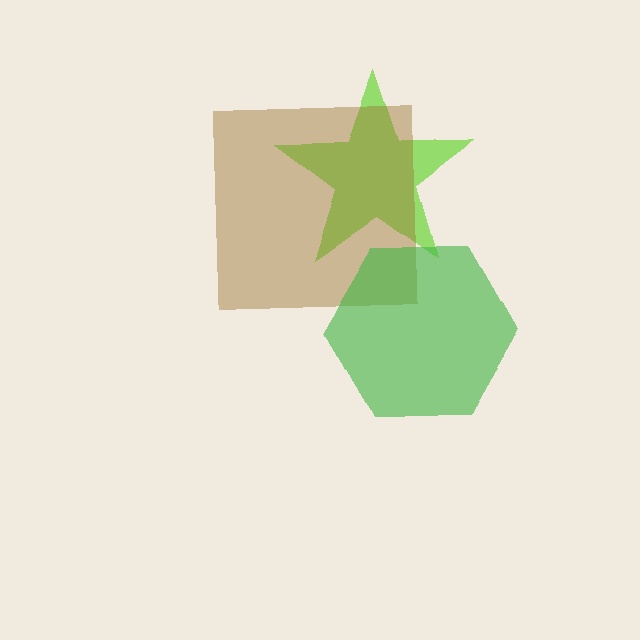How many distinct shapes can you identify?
There are 3 distinct shapes: a lime star, a brown square, a green hexagon.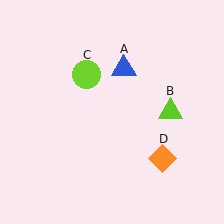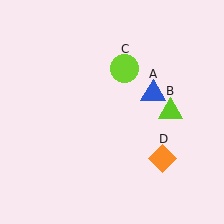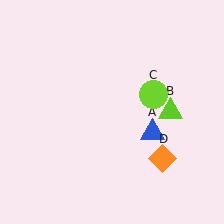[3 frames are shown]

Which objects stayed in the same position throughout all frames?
Lime triangle (object B) and orange diamond (object D) remained stationary.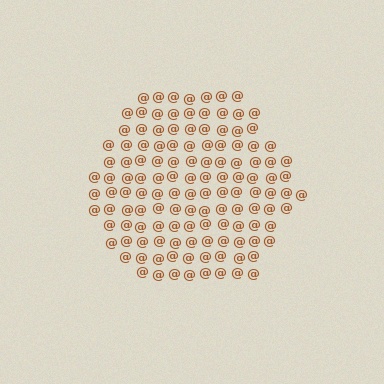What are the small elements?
The small elements are at signs.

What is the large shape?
The large shape is a hexagon.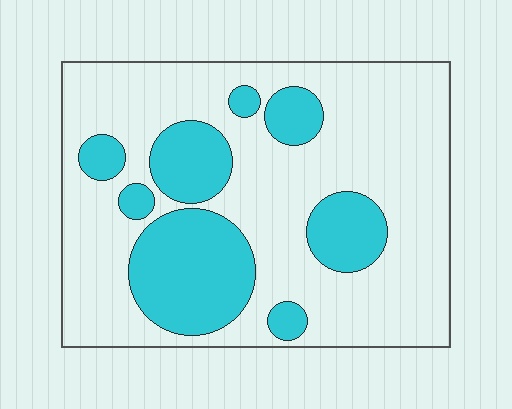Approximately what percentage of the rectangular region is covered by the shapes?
Approximately 30%.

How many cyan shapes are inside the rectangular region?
8.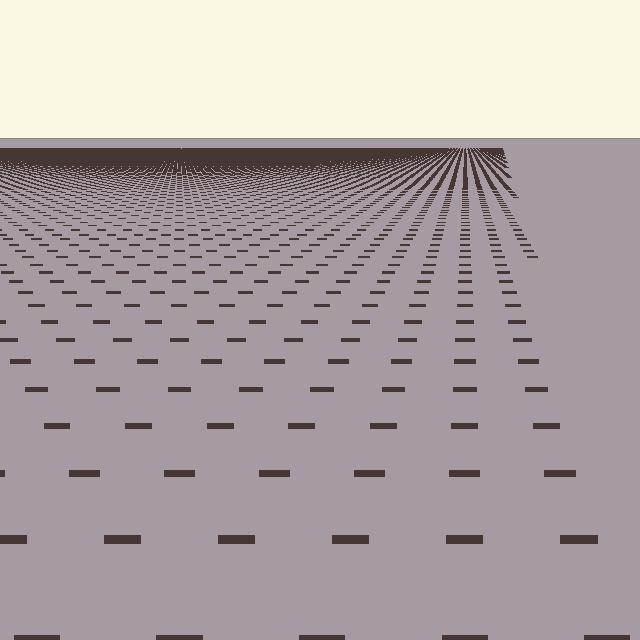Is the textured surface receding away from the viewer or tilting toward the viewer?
The surface is receding away from the viewer. Texture elements get smaller and denser toward the top.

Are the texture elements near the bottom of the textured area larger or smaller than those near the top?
Larger. Near the bottom, elements are closer to the viewer and appear at a bigger on-screen size.